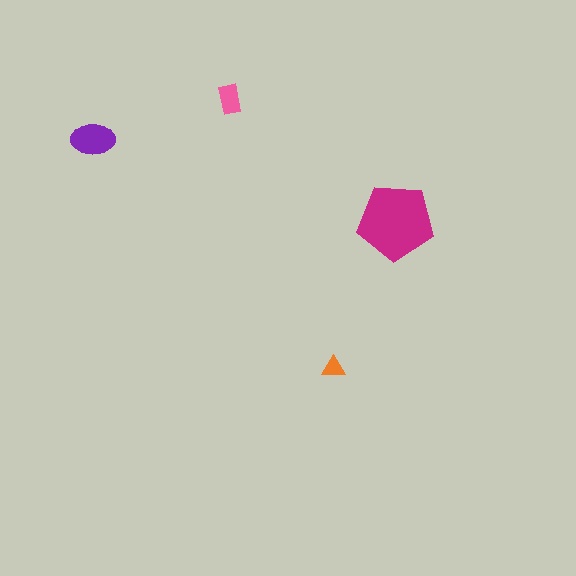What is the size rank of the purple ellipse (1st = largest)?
2nd.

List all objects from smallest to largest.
The orange triangle, the pink rectangle, the purple ellipse, the magenta pentagon.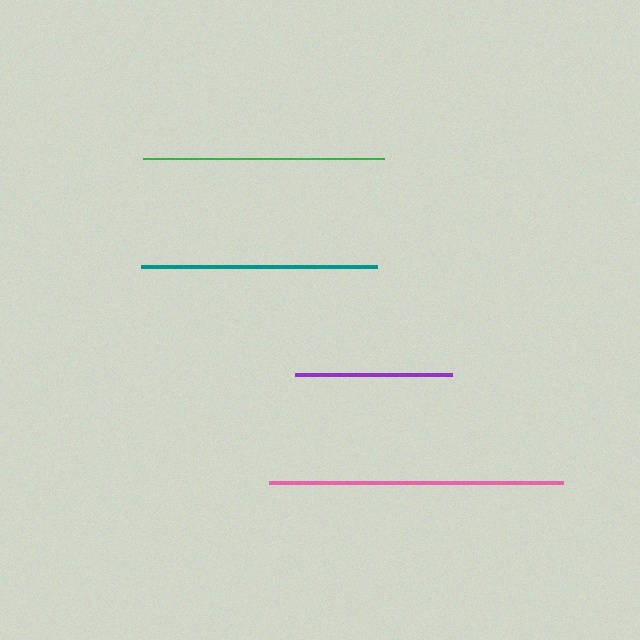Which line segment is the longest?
The pink line is the longest at approximately 294 pixels.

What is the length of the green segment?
The green segment is approximately 242 pixels long.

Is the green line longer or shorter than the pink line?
The pink line is longer than the green line.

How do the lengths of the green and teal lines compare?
The green and teal lines are approximately the same length.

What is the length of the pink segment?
The pink segment is approximately 294 pixels long.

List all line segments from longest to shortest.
From longest to shortest: pink, green, teal, purple.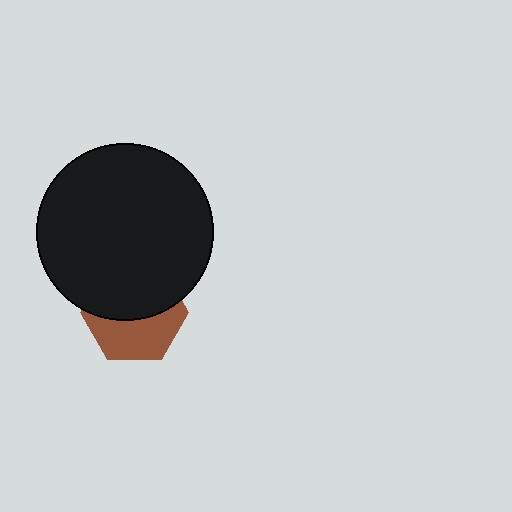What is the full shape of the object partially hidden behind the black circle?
The partially hidden object is a brown hexagon.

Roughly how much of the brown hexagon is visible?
About half of it is visible (roughly 46%).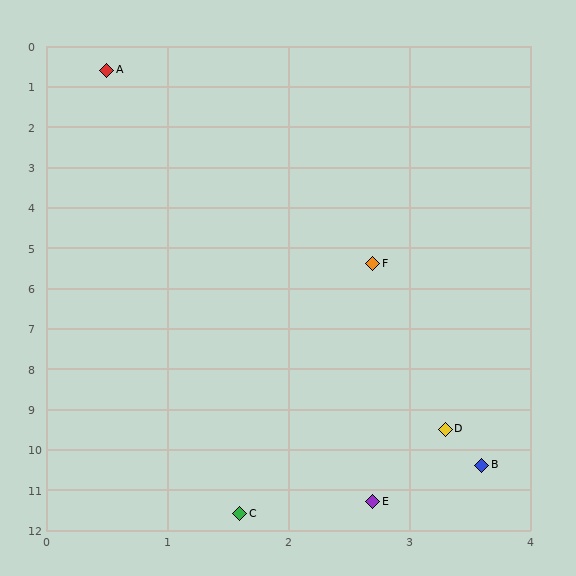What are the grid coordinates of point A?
Point A is at approximately (0.5, 0.6).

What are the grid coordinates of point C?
Point C is at approximately (1.6, 11.6).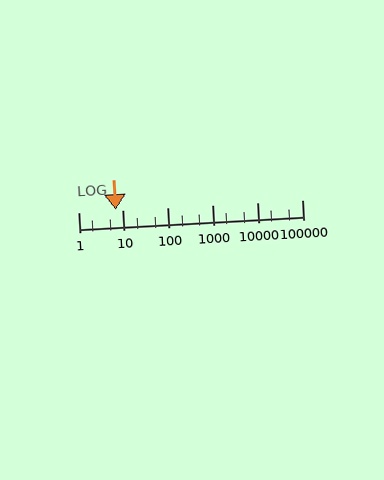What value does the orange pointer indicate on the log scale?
The pointer indicates approximately 6.7.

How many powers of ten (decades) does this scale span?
The scale spans 5 decades, from 1 to 100000.